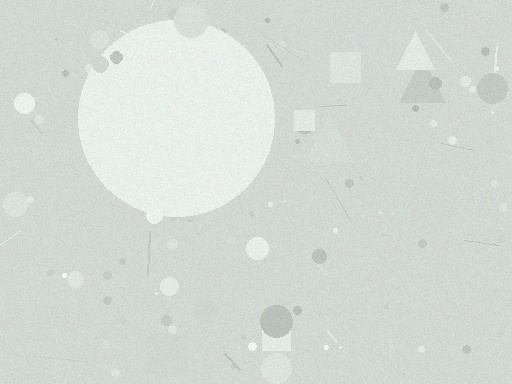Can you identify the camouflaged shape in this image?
The camouflaged shape is a circle.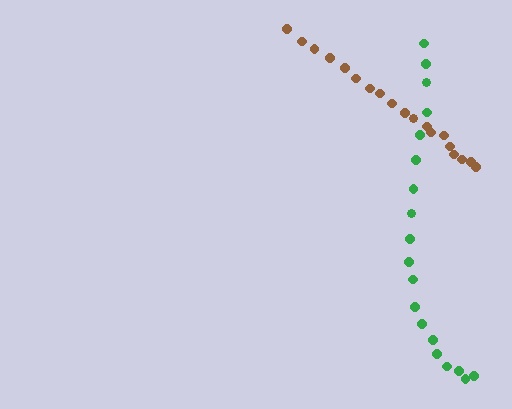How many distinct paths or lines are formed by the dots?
There are 2 distinct paths.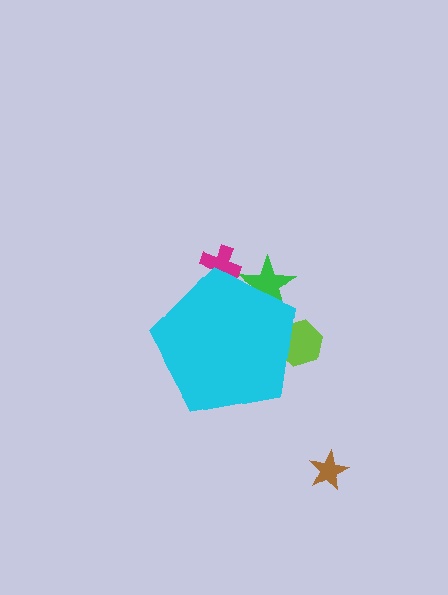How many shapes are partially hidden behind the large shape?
3 shapes are partially hidden.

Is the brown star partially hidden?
No, the brown star is fully visible.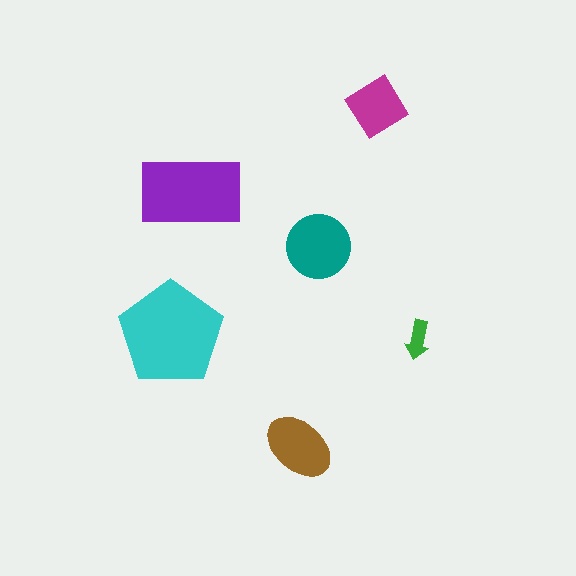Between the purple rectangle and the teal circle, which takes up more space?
The purple rectangle.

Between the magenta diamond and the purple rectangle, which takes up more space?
The purple rectangle.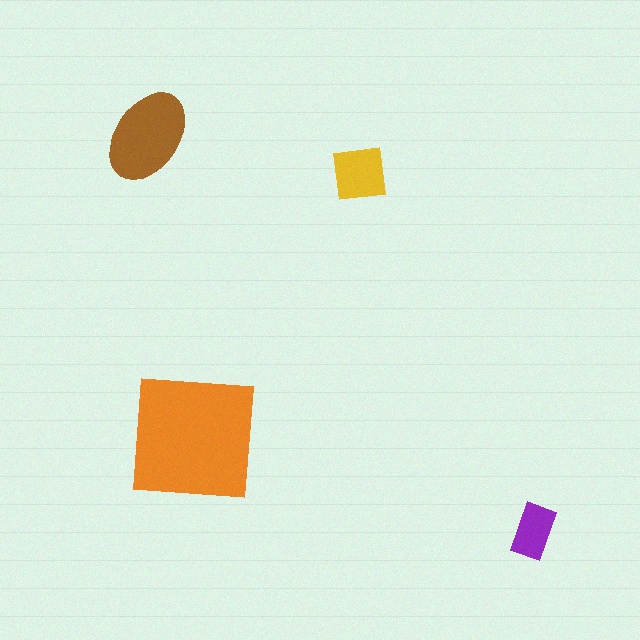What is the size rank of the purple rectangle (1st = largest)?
4th.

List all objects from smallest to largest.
The purple rectangle, the yellow square, the brown ellipse, the orange square.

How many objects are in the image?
There are 4 objects in the image.